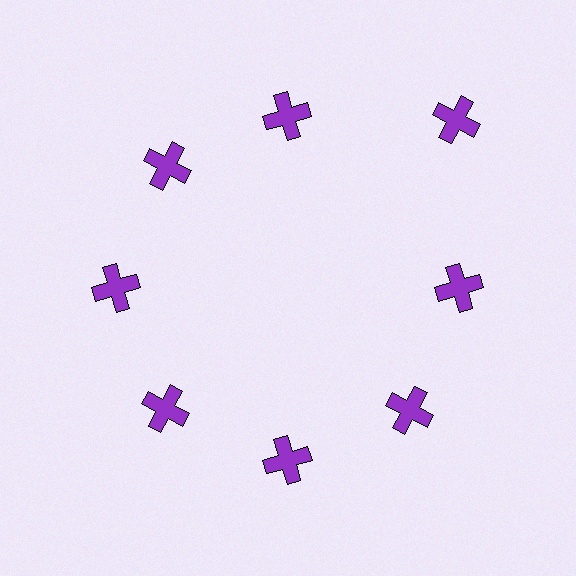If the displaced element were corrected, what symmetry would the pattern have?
It would have 8-fold rotational symmetry — the pattern would map onto itself every 45 degrees.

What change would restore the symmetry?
The symmetry would be restored by moving it inward, back onto the ring so that all 8 crosses sit at equal angles and equal distance from the center.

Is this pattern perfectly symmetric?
No. The 8 purple crosses are arranged in a ring, but one element near the 2 o'clock position is pushed outward from the center, breaking the 8-fold rotational symmetry.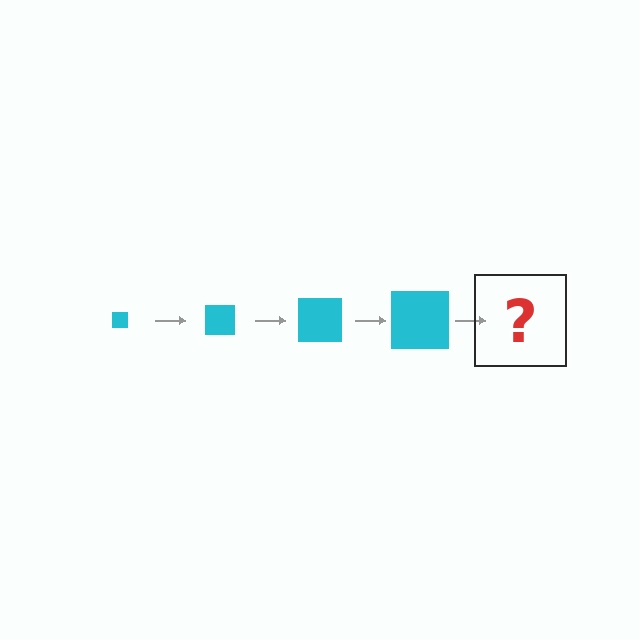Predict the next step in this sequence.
The next step is a cyan square, larger than the previous one.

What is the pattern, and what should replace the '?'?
The pattern is that the square gets progressively larger each step. The '?' should be a cyan square, larger than the previous one.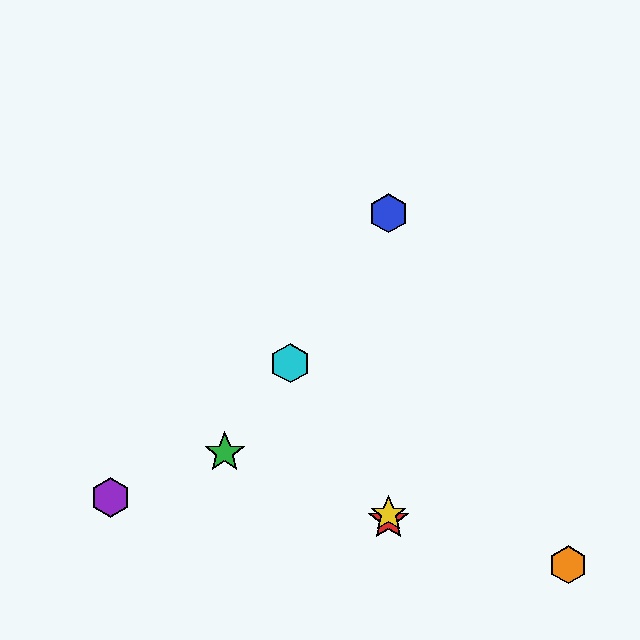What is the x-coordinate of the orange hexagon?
The orange hexagon is at x≈568.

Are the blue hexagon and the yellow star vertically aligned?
Yes, both are at x≈388.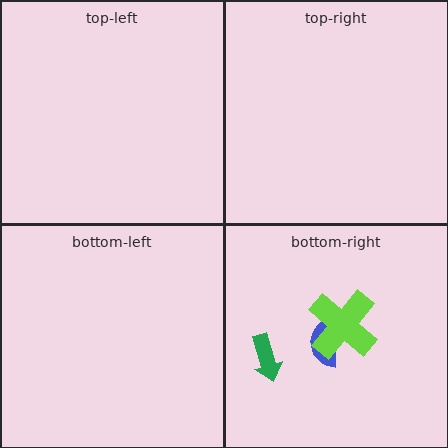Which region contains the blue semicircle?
The bottom-right region.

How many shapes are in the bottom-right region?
3.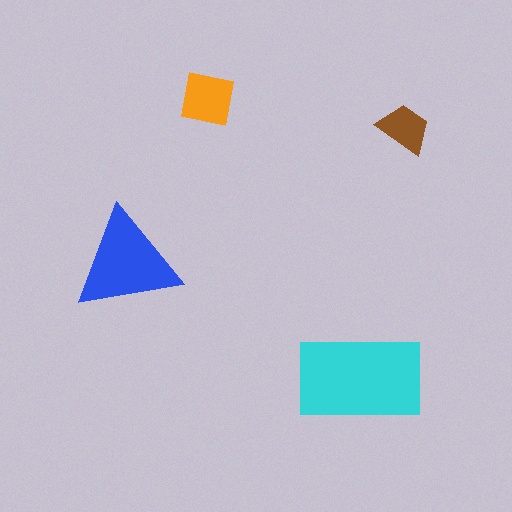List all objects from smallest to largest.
The brown trapezoid, the orange square, the blue triangle, the cyan rectangle.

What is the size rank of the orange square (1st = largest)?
3rd.